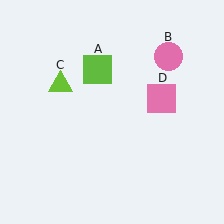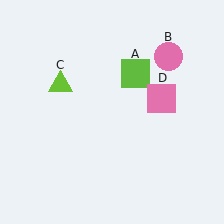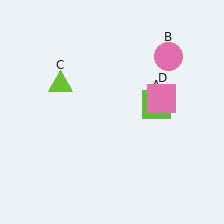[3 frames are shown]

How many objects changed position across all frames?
1 object changed position: lime square (object A).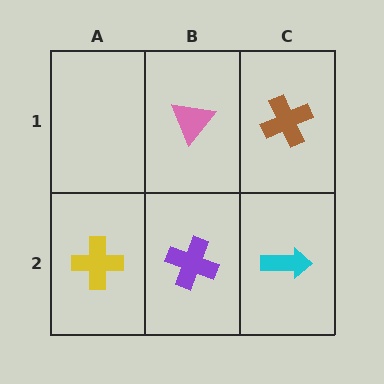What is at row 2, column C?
A cyan arrow.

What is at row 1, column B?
A pink triangle.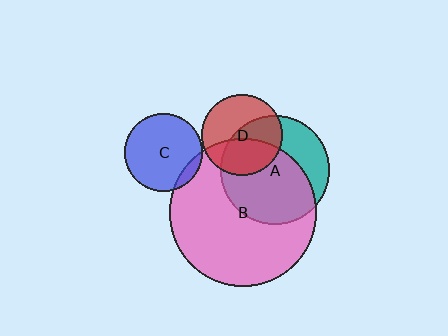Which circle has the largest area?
Circle B (pink).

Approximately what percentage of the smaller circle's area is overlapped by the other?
Approximately 40%.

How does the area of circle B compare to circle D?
Approximately 3.3 times.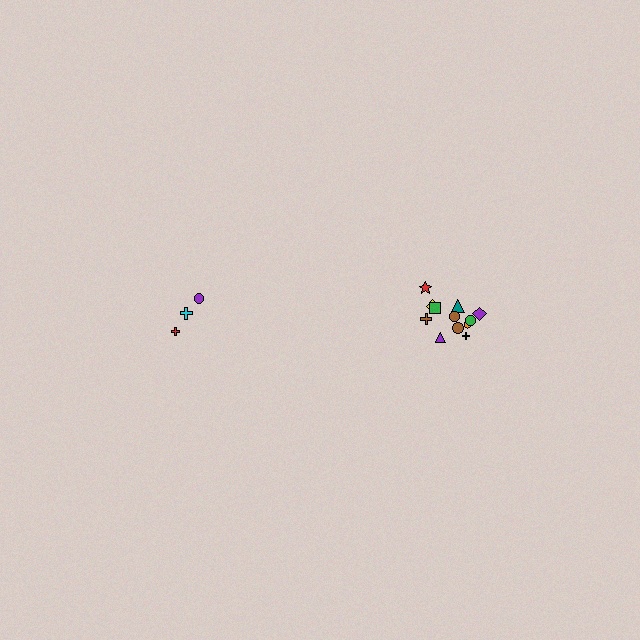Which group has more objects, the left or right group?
The right group.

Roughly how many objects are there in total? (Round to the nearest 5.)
Roughly 15 objects in total.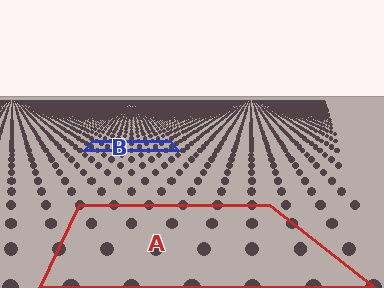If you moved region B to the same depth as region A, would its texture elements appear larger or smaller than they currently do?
They would appear larger. At a closer depth, the same texture elements are projected at a bigger on-screen size.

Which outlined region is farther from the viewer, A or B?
Region B is farther from the viewer — the texture elements inside it appear smaller and more densely packed.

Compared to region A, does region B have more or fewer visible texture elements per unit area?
Region B has more texture elements per unit area — they are packed more densely because it is farther away.